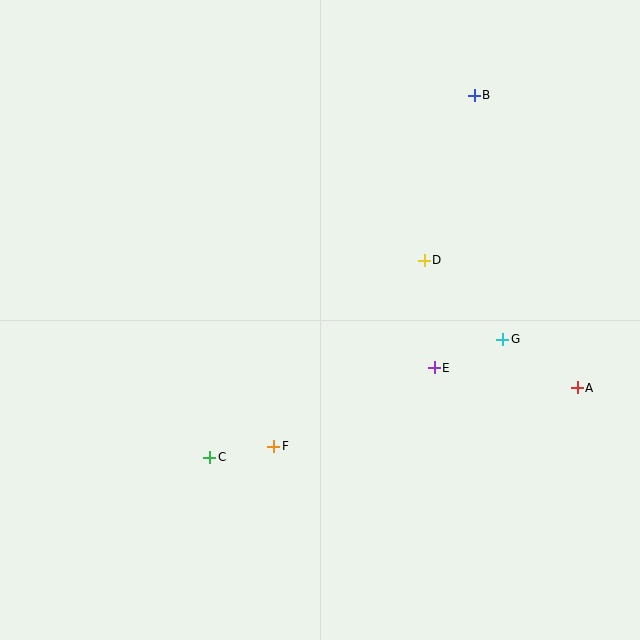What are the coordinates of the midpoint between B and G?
The midpoint between B and G is at (489, 217).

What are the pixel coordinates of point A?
Point A is at (577, 388).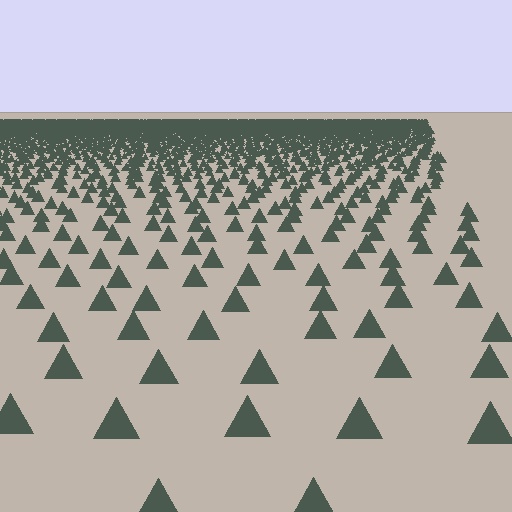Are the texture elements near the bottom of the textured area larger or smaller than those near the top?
Larger. Near the bottom, elements are closer to the viewer and appear at a bigger on-screen size.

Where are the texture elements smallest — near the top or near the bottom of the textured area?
Near the top.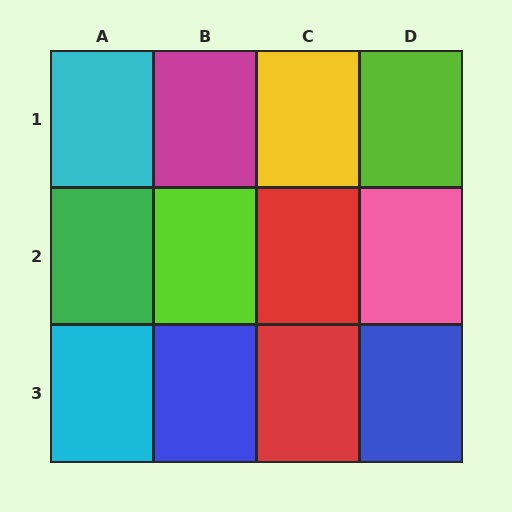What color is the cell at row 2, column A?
Green.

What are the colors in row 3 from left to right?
Cyan, blue, red, blue.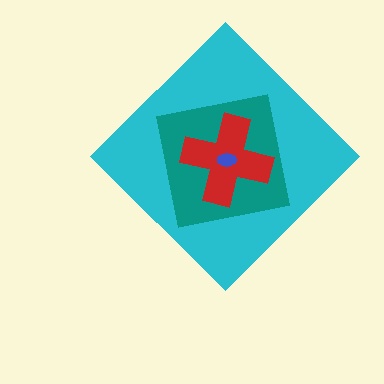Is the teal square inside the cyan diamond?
Yes.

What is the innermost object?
The blue ellipse.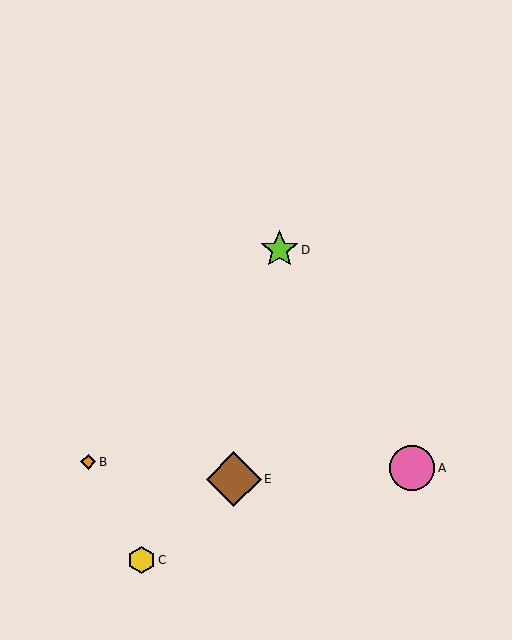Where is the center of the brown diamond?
The center of the brown diamond is at (234, 479).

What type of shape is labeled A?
Shape A is a pink circle.